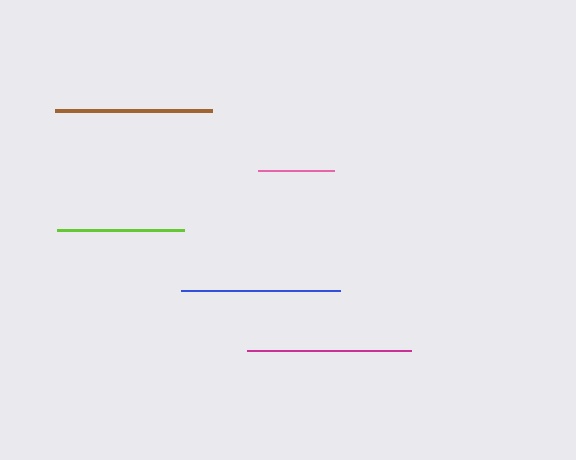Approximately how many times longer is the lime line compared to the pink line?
The lime line is approximately 1.7 times the length of the pink line.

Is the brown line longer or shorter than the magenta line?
The magenta line is longer than the brown line.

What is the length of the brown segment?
The brown segment is approximately 156 pixels long.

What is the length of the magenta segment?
The magenta segment is approximately 164 pixels long.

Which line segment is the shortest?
The pink line is the shortest at approximately 76 pixels.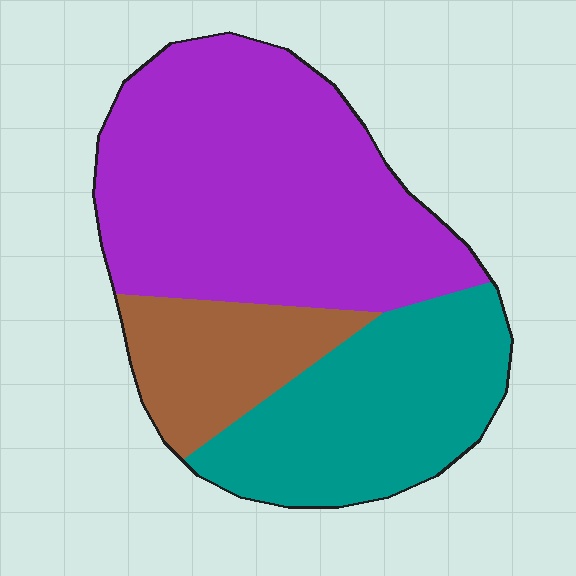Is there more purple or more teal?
Purple.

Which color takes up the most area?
Purple, at roughly 55%.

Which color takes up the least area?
Brown, at roughly 15%.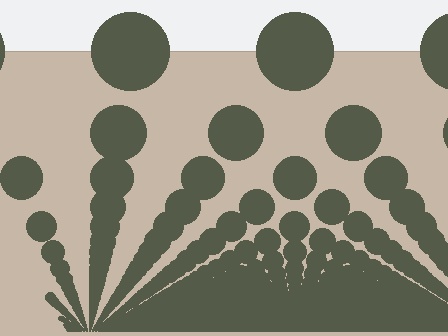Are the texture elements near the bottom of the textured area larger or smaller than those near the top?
Smaller. The gradient is inverted — elements near the bottom are smaller and denser.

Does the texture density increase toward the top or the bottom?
Density increases toward the bottom.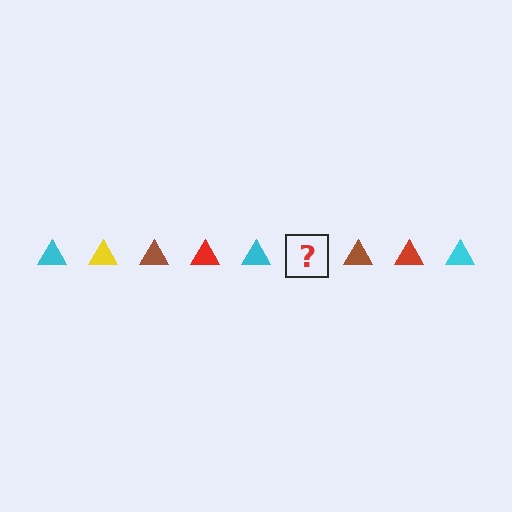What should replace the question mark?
The question mark should be replaced with a yellow triangle.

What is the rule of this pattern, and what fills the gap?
The rule is that the pattern cycles through cyan, yellow, brown, red triangles. The gap should be filled with a yellow triangle.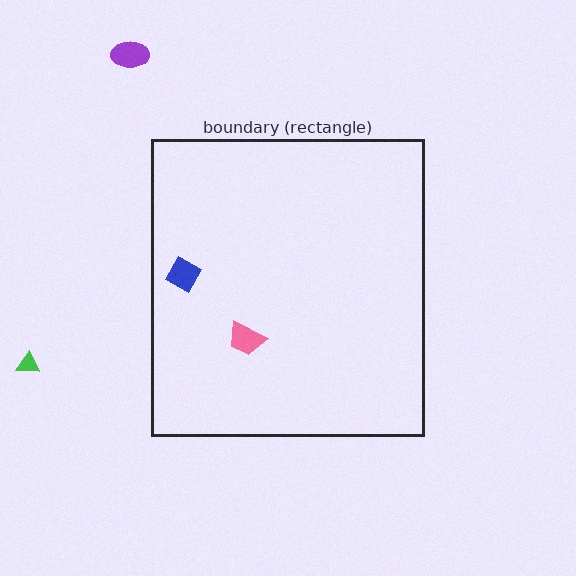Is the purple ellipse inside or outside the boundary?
Outside.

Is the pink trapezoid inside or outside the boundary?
Inside.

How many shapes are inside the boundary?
2 inside, 2 outside.